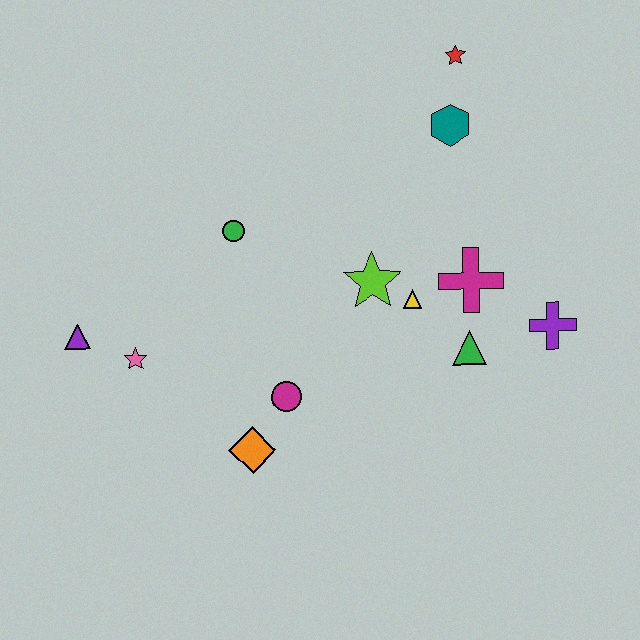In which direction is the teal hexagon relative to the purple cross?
The teal hexagon is above the purple cross.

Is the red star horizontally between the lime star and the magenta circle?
No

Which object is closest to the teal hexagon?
The red star is closest to the teal hexagon.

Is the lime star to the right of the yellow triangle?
No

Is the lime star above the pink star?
Yes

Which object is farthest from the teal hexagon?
The purple triangle is farthest from the teal hexagon.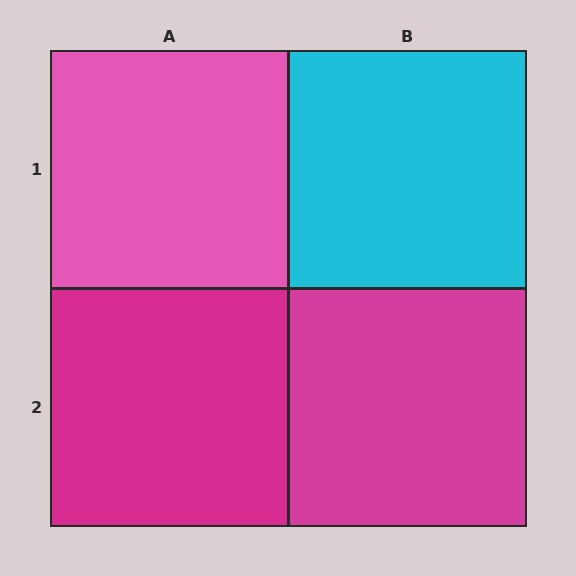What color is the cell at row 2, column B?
Magenta.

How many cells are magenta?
2 cells are magenta.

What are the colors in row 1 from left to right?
Pink, cyan.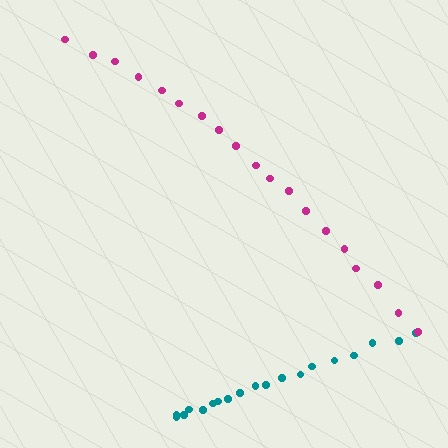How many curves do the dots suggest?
There are 2 distinct paths.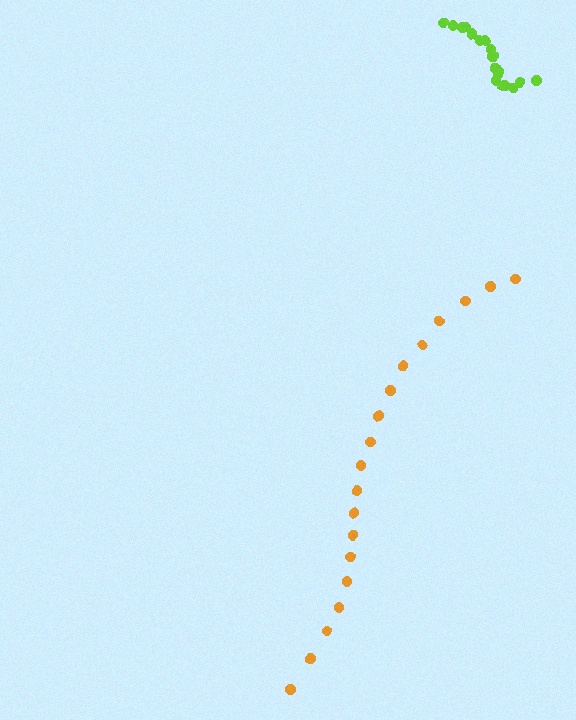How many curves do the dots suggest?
There are 2 distinct paths.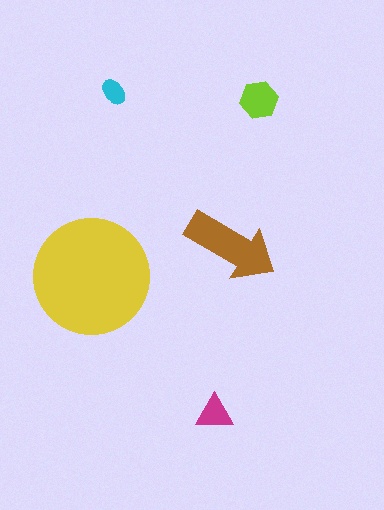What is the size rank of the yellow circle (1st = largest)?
1st.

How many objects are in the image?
There are 5 objects in the image.